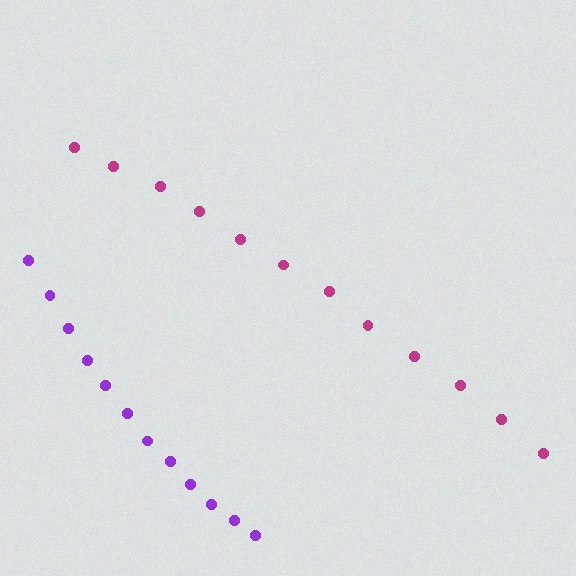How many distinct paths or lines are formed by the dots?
There are 2 distinct paths.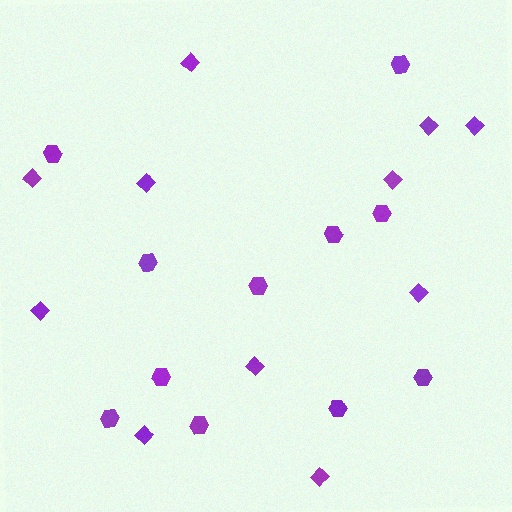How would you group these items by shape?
There are 2 groups: one group of diamonds (11) and one group of hexagons (11).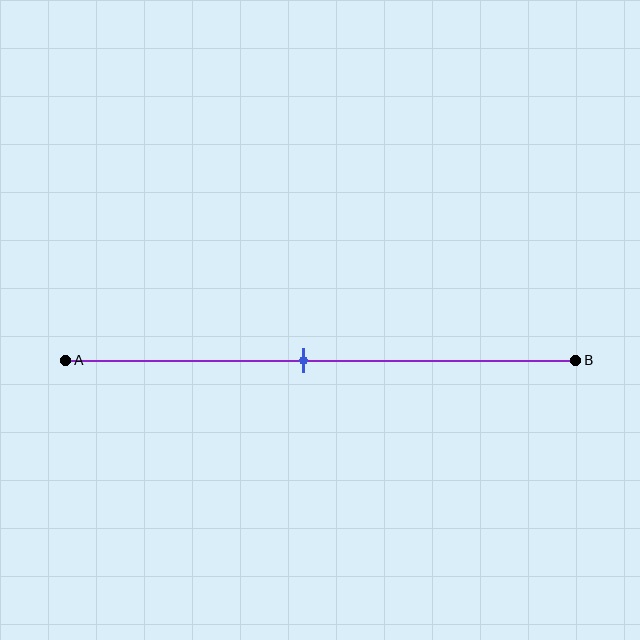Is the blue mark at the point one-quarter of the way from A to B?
No, the mark is at about 45% from A, not at the 25% one-quarter point.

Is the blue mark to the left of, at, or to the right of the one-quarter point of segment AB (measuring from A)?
The blue mark is to the right of the one-quarter point of segment AB.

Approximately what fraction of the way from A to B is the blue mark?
The blue mark is approximately 45% of the way from A to B.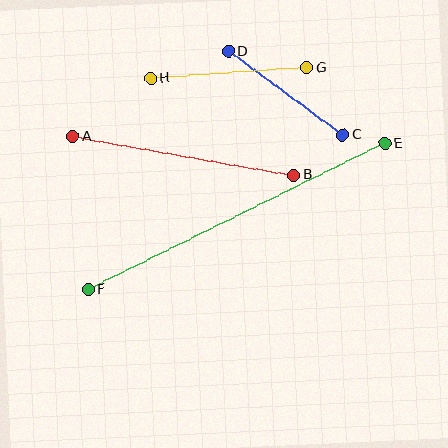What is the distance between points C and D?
The distance is approximately 141 pixels.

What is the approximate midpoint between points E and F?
The midpoint is at approximately (236, 216) pixels.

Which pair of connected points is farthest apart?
Points E and F are farthest apart.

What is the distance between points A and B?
The distance is approximately 224 pixels.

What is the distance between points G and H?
The distance is approximately 156 pixels.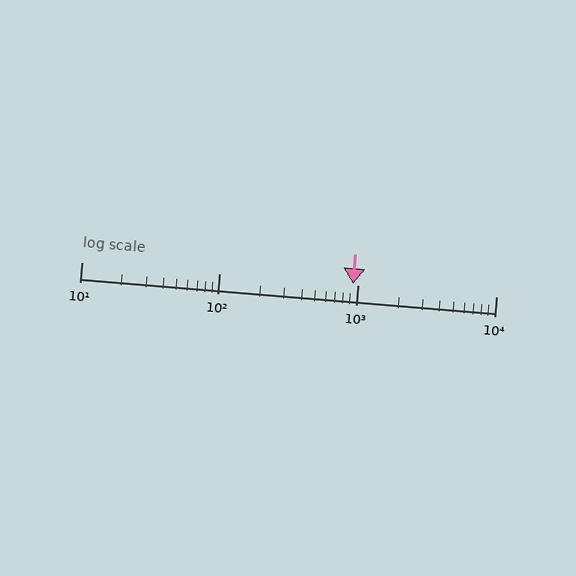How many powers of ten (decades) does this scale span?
The scale spans 3 decades, from 10 to 10000.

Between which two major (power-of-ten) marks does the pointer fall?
The pointer is between 100 and 1000.